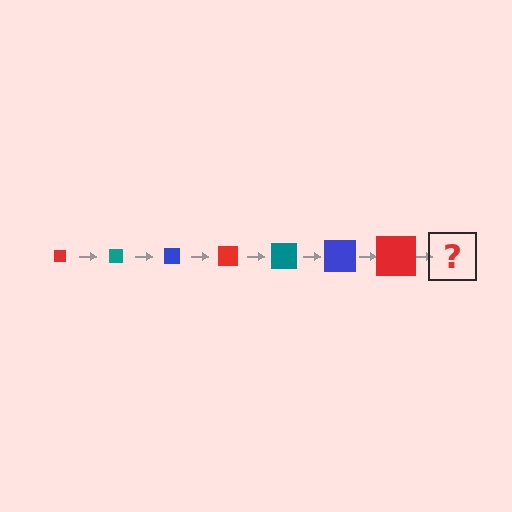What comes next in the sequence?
The next element should be a teal square, larger than the previous one.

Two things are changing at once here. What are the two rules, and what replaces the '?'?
The two rules are that the square grows larger each step and the color cycles through red, teal, and blue. The '?' should be a teal square, larger than the previous one.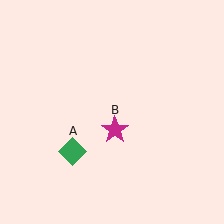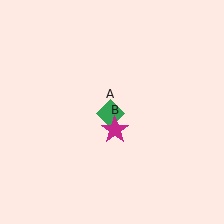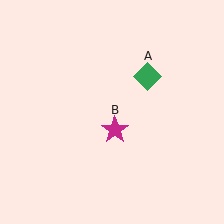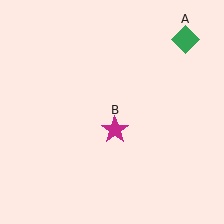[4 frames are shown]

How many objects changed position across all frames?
1 object changed position: green diamond (object A).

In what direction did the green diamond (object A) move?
The green diamond (object A) moved up and to the right.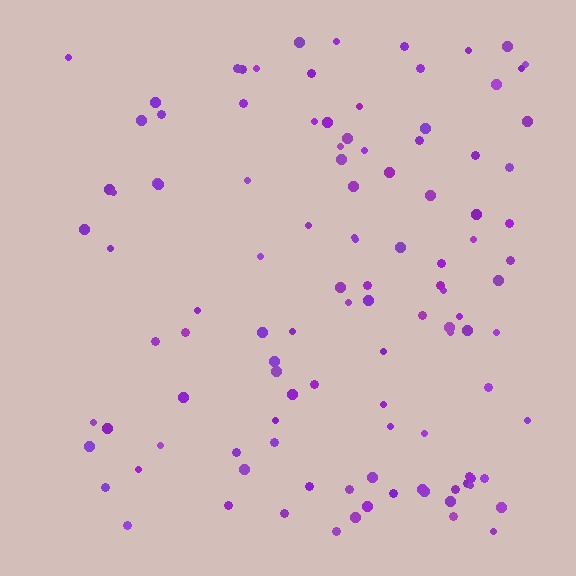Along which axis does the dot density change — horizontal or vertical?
Horizontal.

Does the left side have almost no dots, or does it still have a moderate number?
Still a moderate number, just noticeably fewer than the right.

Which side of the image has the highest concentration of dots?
The right.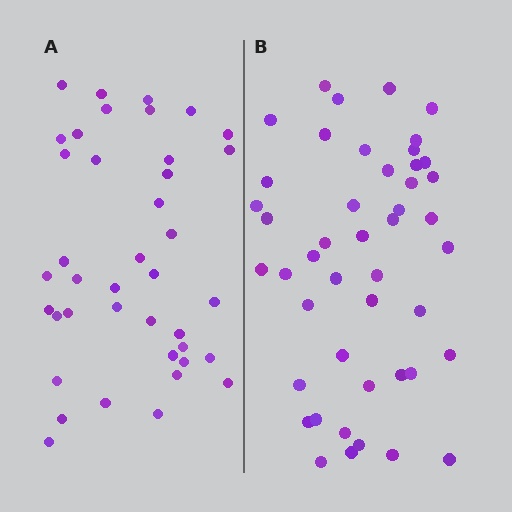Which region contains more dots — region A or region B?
Region B (the right region) has more dots.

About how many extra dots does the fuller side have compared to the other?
Region B has about 6 more dots than region A.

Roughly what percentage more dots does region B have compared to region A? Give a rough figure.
About 15% more.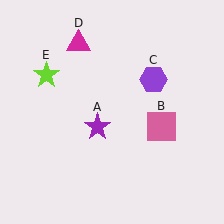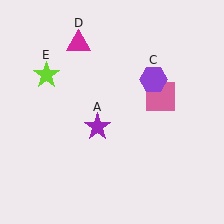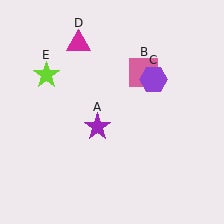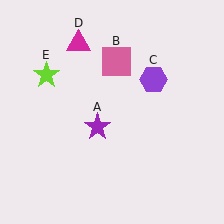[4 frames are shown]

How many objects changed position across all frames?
1 object changed position: pink square (object B).